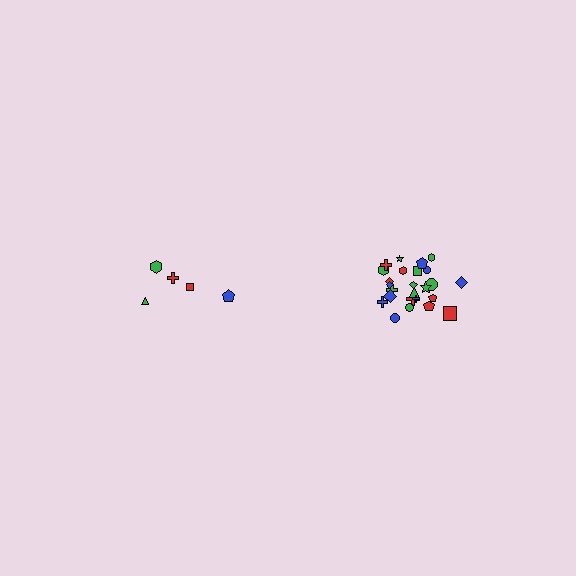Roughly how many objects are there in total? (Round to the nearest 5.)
Roughly 30 objects in total.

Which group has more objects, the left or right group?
The right group.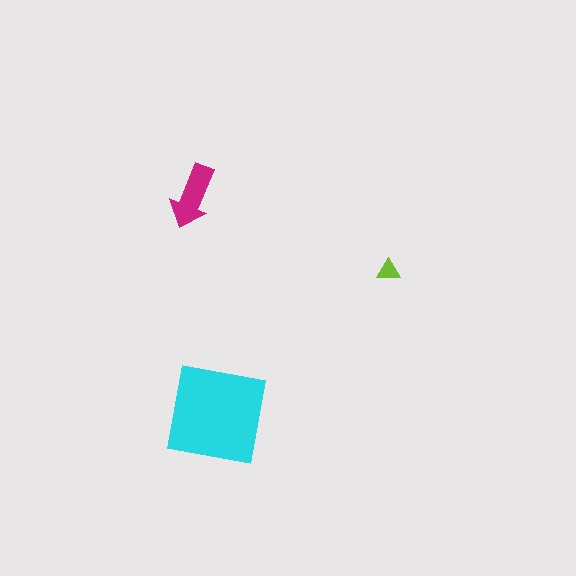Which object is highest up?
The magenta arrow is topmost.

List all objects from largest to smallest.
The cyan square, the magenta arrow, the lime triangle.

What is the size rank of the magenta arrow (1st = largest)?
2nd.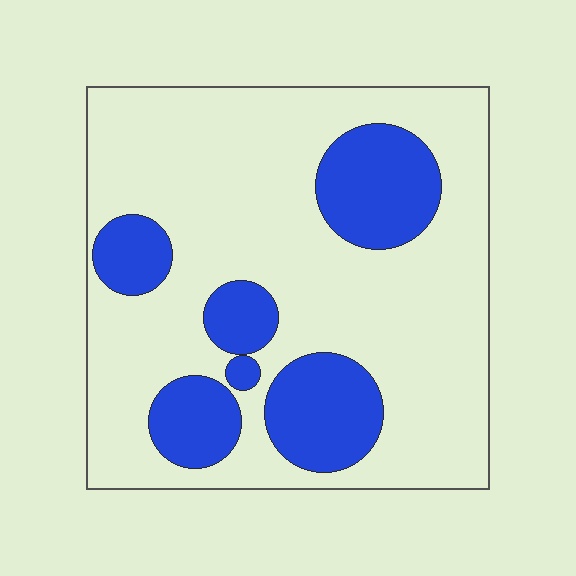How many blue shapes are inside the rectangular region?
6.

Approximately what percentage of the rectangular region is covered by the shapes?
Approximately 25%.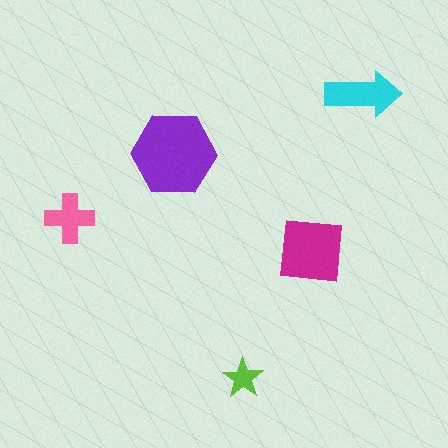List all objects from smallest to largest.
The lime star, the pink cross, the cyan arrow, the magenta square, the purple hexagon.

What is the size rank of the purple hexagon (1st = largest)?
1st.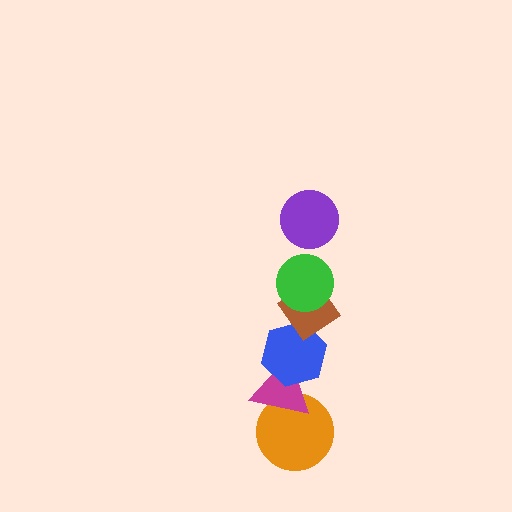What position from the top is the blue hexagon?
The blue hexagon is 4th from the top.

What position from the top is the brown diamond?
The brown diamond is 3rd from the top.